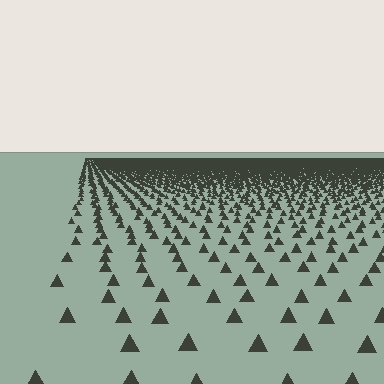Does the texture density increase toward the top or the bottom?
Density increases toward the top.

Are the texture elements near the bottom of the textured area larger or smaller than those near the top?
Larger. Near the bottom, elements are closer to the viewer and appear at a bigger on-screen size.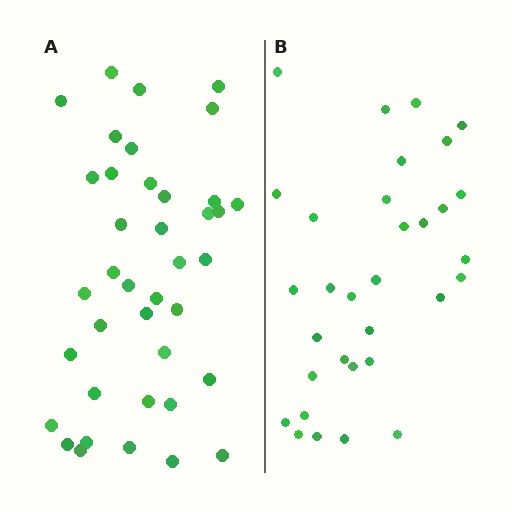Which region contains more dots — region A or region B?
Region A (the left region) has more dots.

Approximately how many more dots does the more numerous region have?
Region A has roughly 8 or so more dots than region B.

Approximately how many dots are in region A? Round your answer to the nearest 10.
About 40 dots. (The exact count is 39, which rounds to 40.)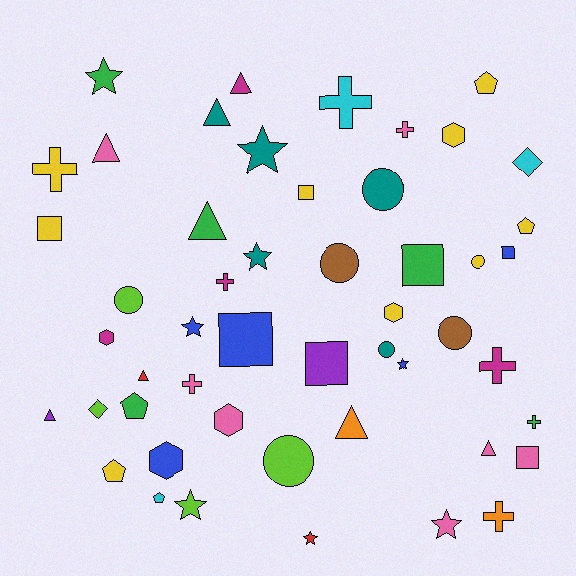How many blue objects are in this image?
There are 5 blue objects.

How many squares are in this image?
There are 7 squares.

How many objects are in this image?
There are 50 objects.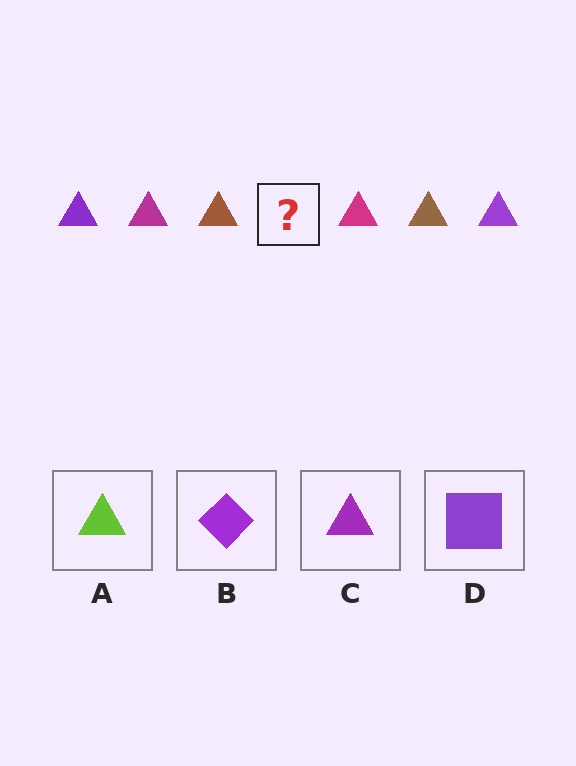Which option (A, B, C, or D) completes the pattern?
C.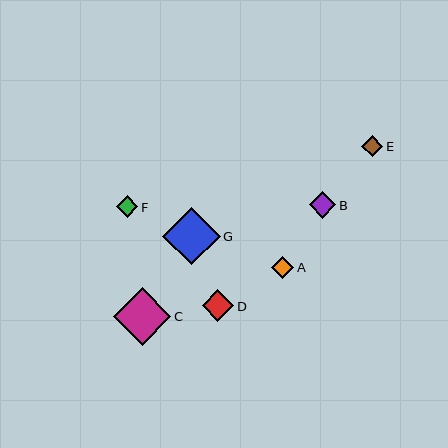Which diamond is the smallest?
Diamond F is the smallest with a size of approximately 21 pixels.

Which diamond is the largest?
Diamond G is the largest with a size of approximately 58 pixels.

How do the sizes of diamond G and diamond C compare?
Diamond G and diamond C are approximately the same size.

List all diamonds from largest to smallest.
From largest to smallest: G, C, D, B, A, E, F.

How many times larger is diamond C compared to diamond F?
Diamond C is approximately 2.7 times the size of diamond F.